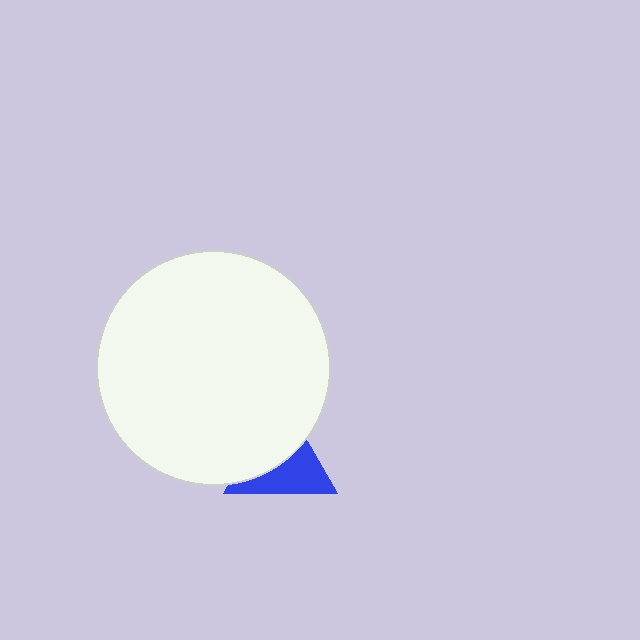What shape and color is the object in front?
The object in front is a white circle.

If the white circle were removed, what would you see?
You would see the complete blue triangle.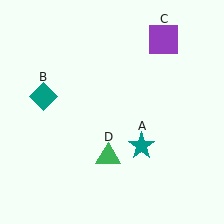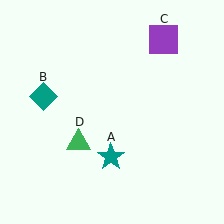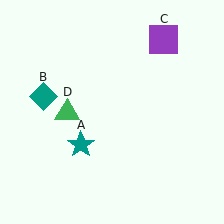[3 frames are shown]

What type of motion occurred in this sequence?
The teal star (object A), green triangle (object D) rotated clockwise around the center of the scene.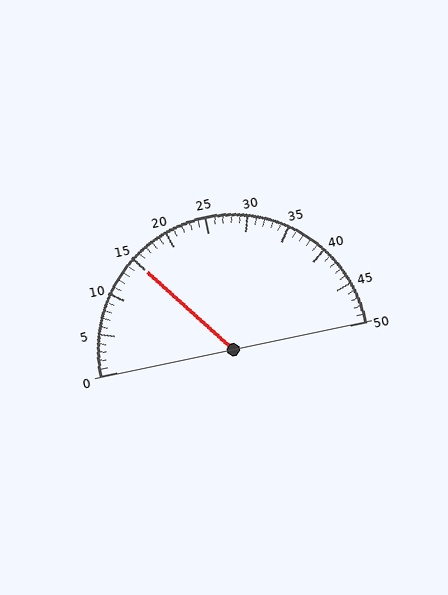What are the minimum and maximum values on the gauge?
The gauge ranges from 0 to 50.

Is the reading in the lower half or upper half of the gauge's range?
The reading is in the lower half of the range (0 to 50).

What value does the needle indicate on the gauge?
The needle indicates approximately 15.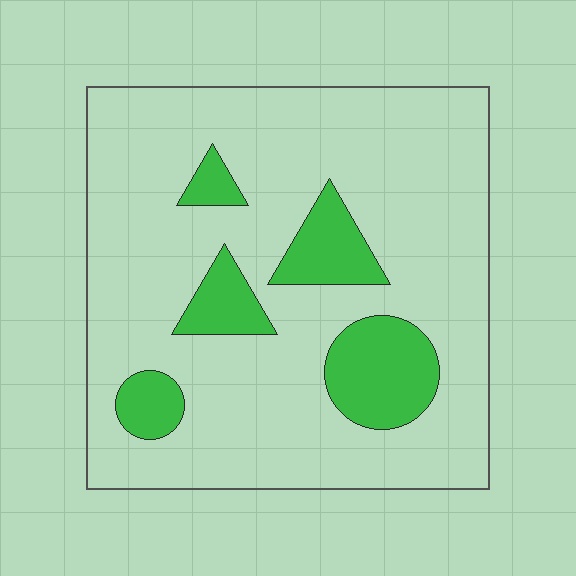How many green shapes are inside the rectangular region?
5.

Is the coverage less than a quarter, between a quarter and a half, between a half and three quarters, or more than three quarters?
Less than a quarter.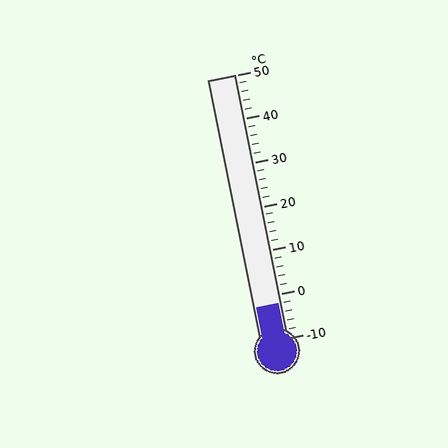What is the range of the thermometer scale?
The thermometer scale ranges from -10°C to 50°C.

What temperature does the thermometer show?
The thermometer shows approximately -2°C.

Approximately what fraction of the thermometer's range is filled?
The thermometer is filled to approximately 15% of its range.